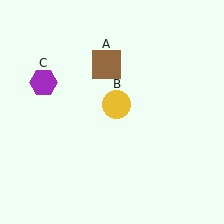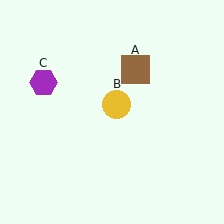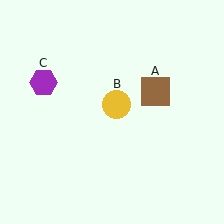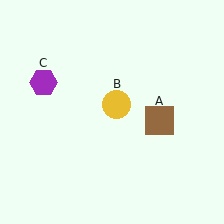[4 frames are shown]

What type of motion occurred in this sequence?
The brown square (object A) rotated clockwise around the center of the scene.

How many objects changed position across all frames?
1 object changed position: brown square (object A).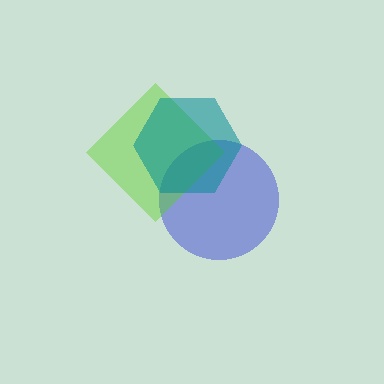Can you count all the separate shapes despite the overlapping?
Yes, there are 3 separate shapes.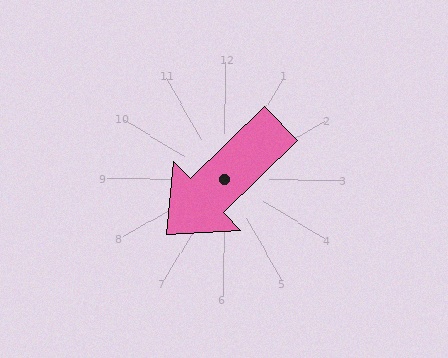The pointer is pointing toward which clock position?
Roughly 8 o'clock.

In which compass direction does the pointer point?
Southwest.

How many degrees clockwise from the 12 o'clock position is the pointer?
Approximately 226 degrees.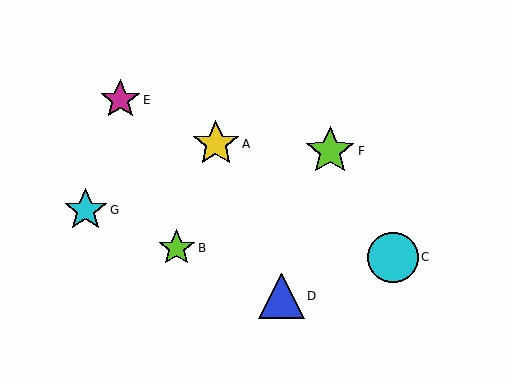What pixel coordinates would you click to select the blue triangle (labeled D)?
Click at (281, 296) to select the blue triangle D.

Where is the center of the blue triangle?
The center of the blue triangle is at (281, 296).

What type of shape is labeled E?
Shape E is a magenta star.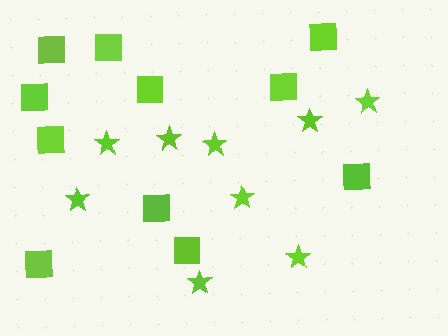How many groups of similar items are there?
There are 2 groups: one group of stars (9) and one group of squares (11).